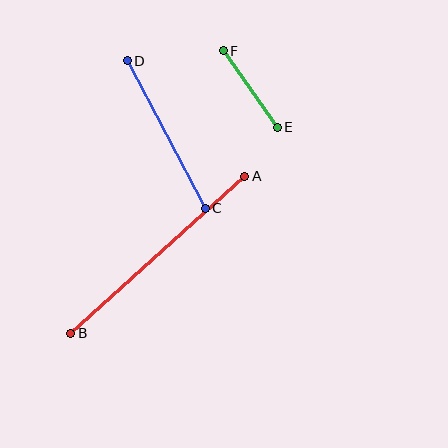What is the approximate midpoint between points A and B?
The midpoint is at approximately (158, 255) pixels.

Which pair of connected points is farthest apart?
Points A and B are farthest apart.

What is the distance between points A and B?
The distance is approximately 234 pixels.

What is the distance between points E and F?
The distance is approximately 94 pixels.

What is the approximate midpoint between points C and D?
The midpoint is at approximately (166, 135) pixels.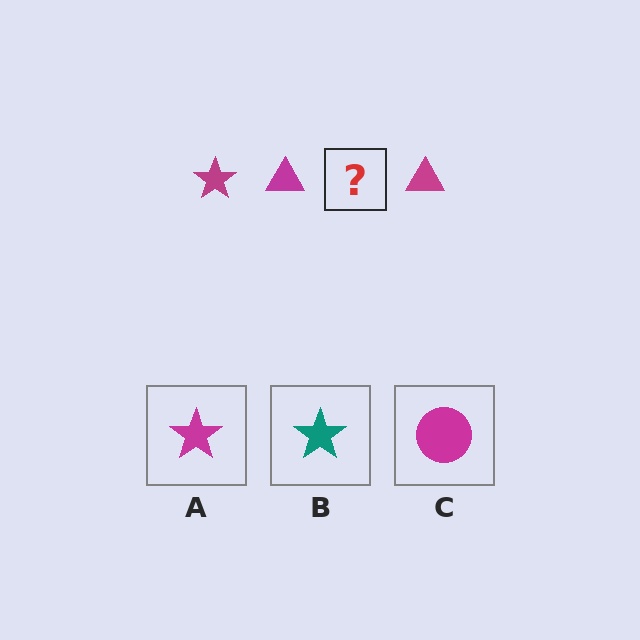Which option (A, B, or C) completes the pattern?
A.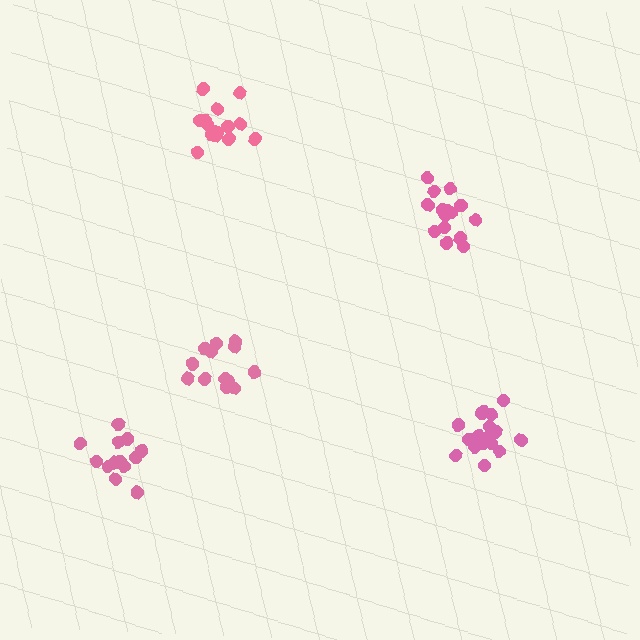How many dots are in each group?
Group 1: 13 dots, Group 2: 18 dots, Group 3: 16 dots, Group 4: 13 dots, Group 5: 14 dots (74 total).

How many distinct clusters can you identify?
There are 5 distinct clusters.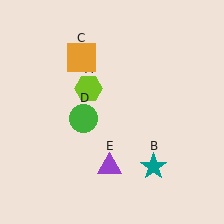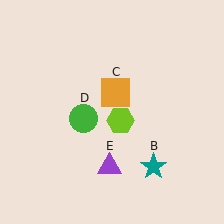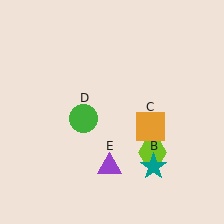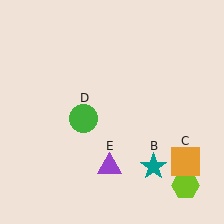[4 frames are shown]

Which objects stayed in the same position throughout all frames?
Teal star (object B) and green circle (object D) and purple triangle (object E) remained stationary.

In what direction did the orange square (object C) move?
The orange square (object C) moved down and to the right.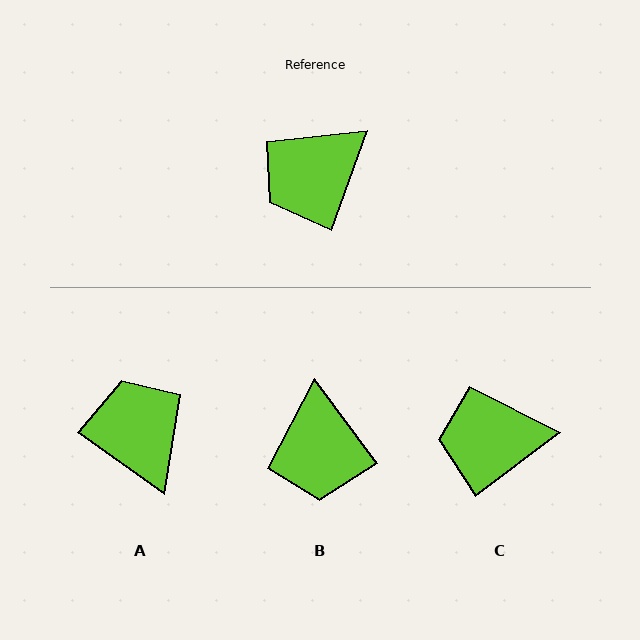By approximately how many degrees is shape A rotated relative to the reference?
Approximately 106 degrees clockwise.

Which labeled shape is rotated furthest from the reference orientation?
A, about 106 degrees away.